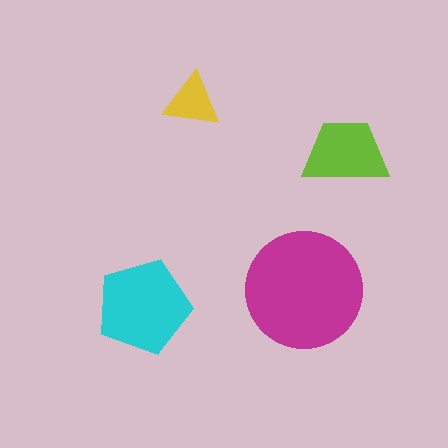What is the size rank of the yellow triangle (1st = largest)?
4th.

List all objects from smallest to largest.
The yellow triangle, the lime trapezoid, the cyan pentagon, the magenta circle.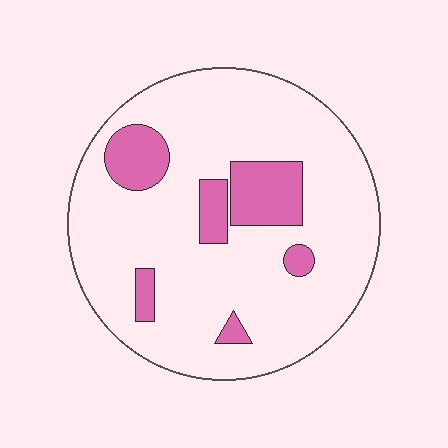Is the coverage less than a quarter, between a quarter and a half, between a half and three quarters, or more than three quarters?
Less than a quarter.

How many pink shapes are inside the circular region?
6.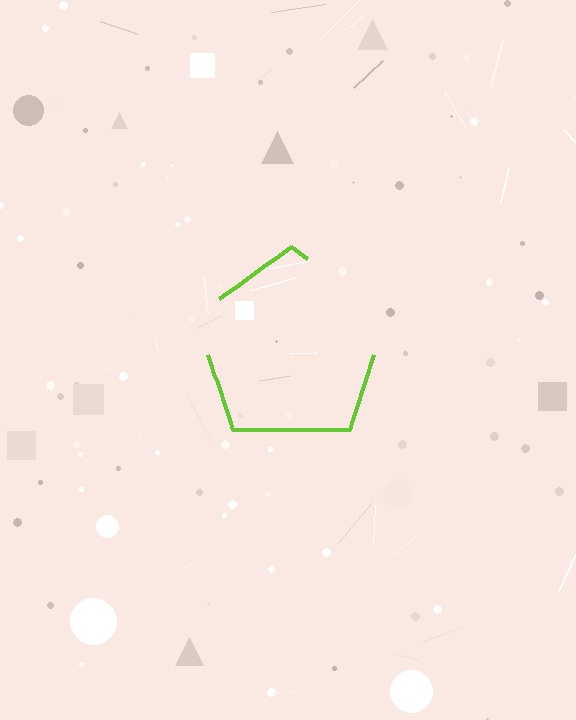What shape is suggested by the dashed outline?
The dashed outline suggests a pentagon.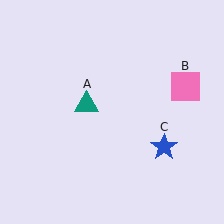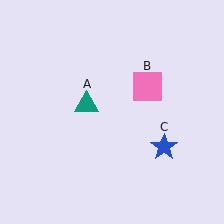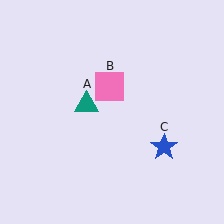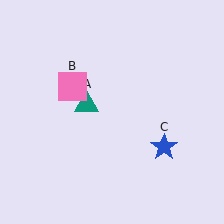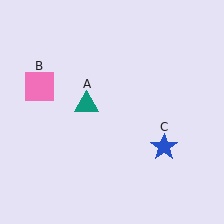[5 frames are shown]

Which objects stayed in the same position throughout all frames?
Teal triangle (object A) and blue star (object C) remained stationary.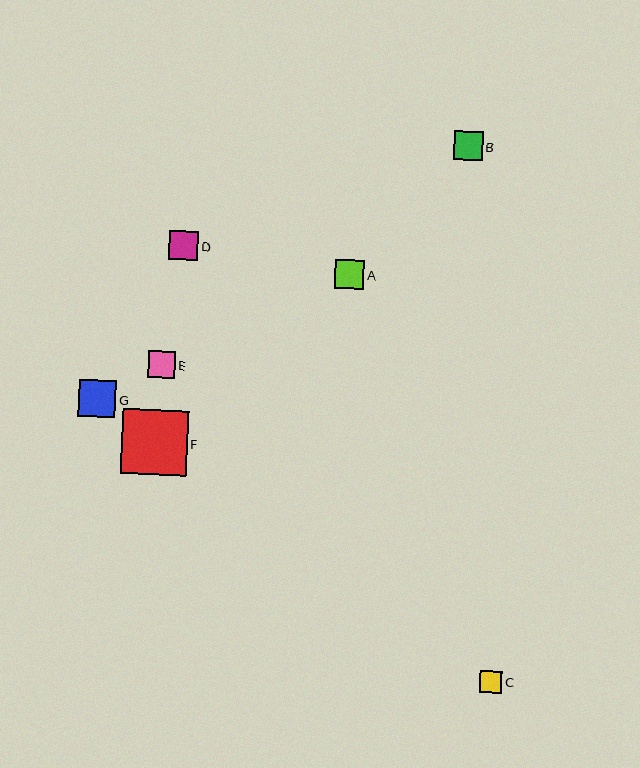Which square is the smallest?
Square C is the smallest with a size of approximately 23 pixels.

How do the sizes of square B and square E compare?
Square B and square E are approximately the same size.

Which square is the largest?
Square F is the largest with a size of approximately 65 pixels.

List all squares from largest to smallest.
From largest to smallest: F, G, D, B, A, E, C.